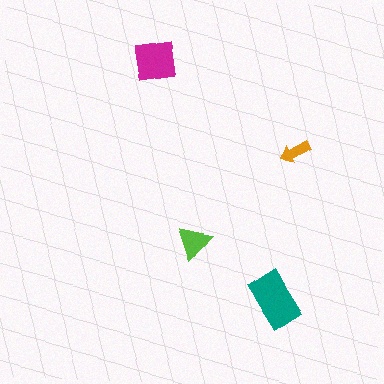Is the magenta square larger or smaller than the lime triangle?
Larger.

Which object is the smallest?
The orange arrow.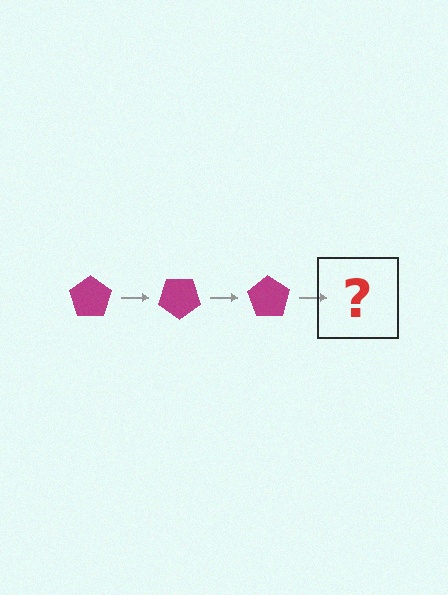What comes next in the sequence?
The next element should be a magenta pentagon rotated 105 degrees.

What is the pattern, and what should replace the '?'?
The pattern is that the pentagon rotates 35 degrees each step. The '?' should be a magenta pentagon rotated 105 degrees.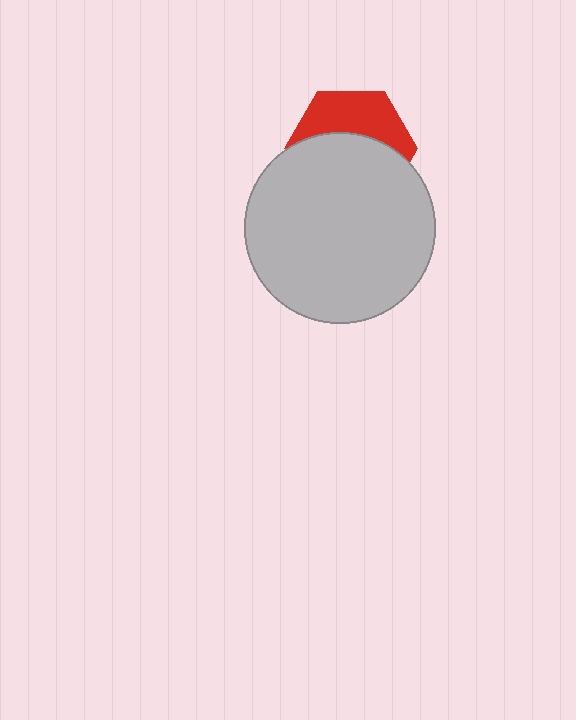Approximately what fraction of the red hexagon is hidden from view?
Roughly 60% of the red hexagon is hidden behind the light gray circle.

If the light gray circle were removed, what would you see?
You would see the complete red hexagon.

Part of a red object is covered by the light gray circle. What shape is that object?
It is a hexagon.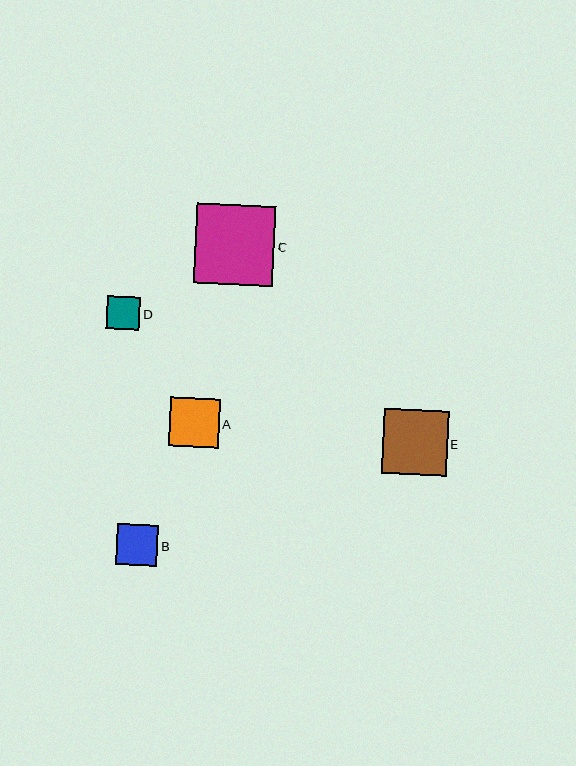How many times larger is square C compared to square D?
Square C is approximately 2.4 times the size of square D.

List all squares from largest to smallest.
From largest to smallest: C, E, A, B, D.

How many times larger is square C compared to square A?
Square C is approximately 1.6 times the size of square A.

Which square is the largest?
Square C is the largest with a size of approximately 79 pixels.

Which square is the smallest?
Square D is the smallest with a size of approximately 33 pixels.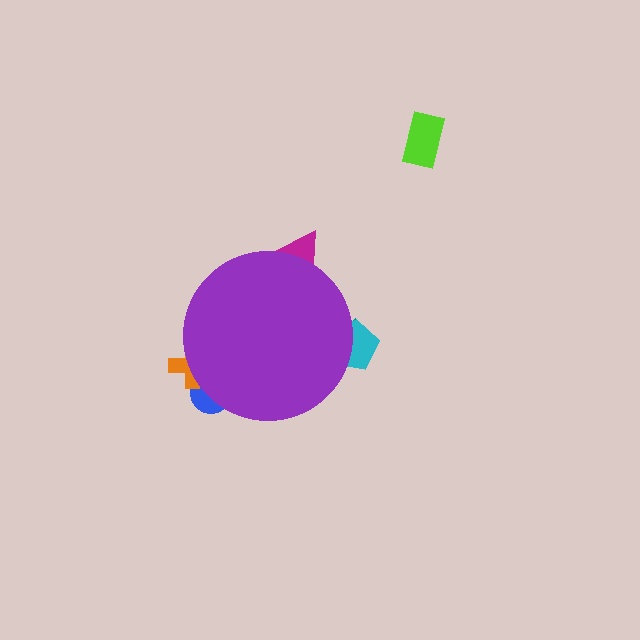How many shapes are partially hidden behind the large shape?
5 shapes are partially hidden.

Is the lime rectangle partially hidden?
No, the lime rectangle is fully visible.